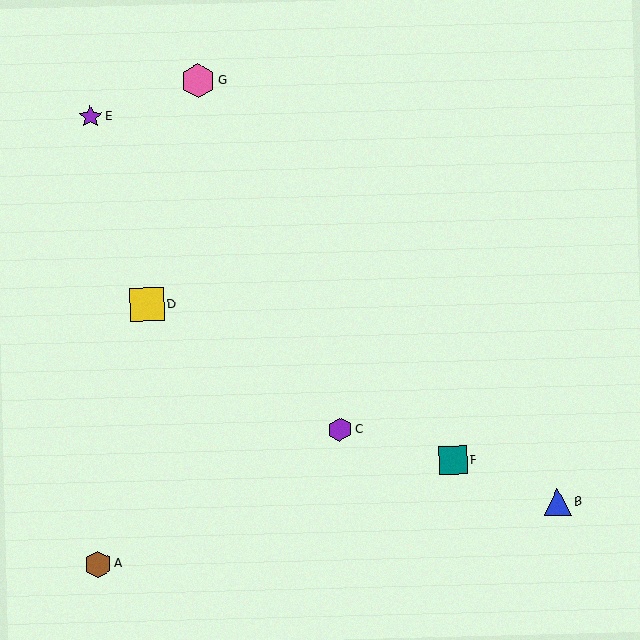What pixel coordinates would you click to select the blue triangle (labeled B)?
Click at (558, 502) to select the blue triangle B.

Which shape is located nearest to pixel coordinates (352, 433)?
The purple hexagon (labeled C) at (340, 429) is nearest to that location.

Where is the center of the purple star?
The center of the purple star is at (90, 116).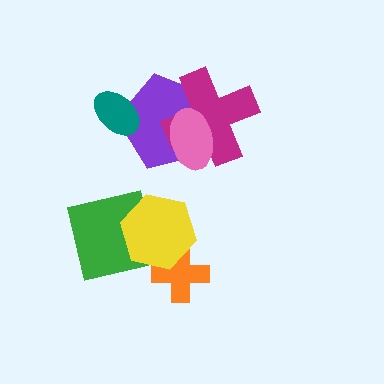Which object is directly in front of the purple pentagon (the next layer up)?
The magenta cross is directly in front of the purple pentagon.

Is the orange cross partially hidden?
Yes, it is partially covered by another shape.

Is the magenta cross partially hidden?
Yes, it is partially covered by another shape.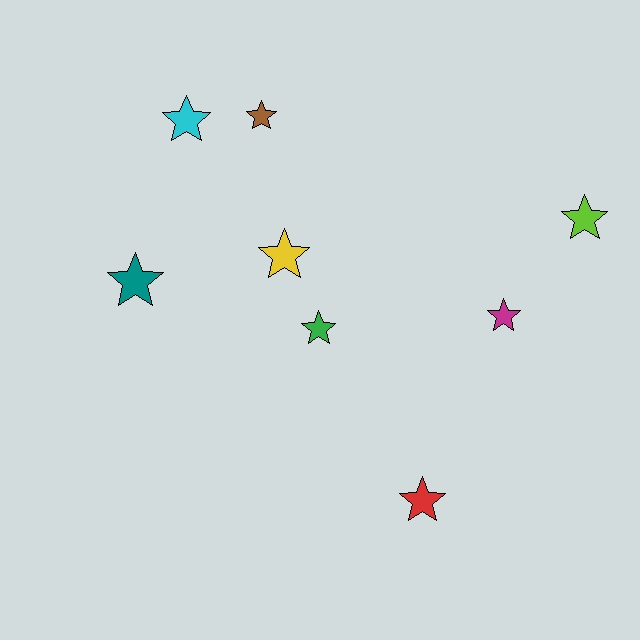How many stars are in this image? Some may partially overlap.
There are 8 stars.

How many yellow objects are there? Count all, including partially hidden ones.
There is 1 yellow object.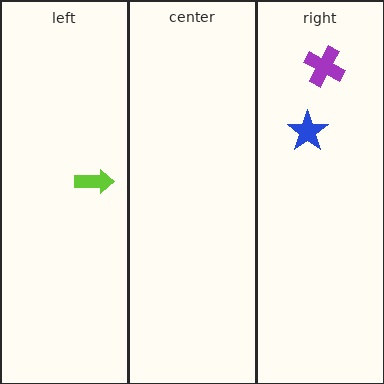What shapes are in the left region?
The lime arrow.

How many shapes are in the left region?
1.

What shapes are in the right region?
The purple cross, the blue star.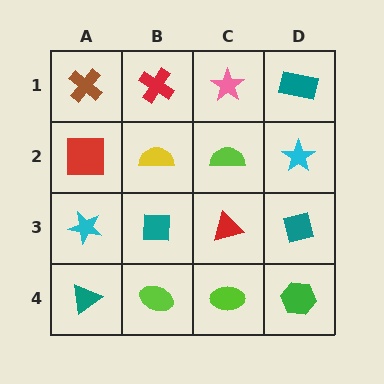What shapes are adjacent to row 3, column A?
A red square (row 2, column A), a teal triangle (row 4, column A), a teal square (row 3, column B).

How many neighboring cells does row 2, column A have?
3.